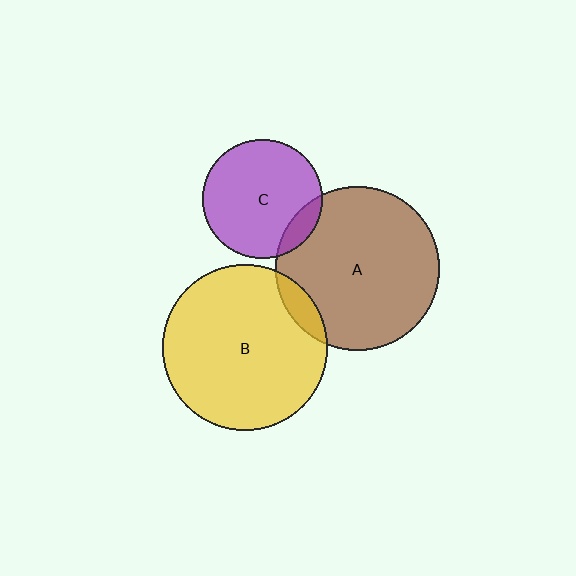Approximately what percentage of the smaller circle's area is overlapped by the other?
Approximately 10%.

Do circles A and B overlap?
Yes.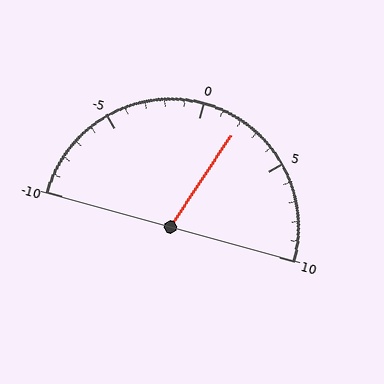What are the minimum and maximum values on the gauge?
The gauge ranges from -10 to 10.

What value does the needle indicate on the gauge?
The needle indicates approximately 2.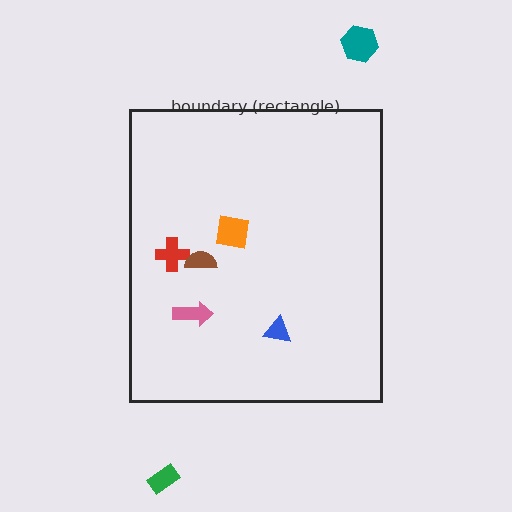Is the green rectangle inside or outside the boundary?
Outside.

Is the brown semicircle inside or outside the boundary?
Inside.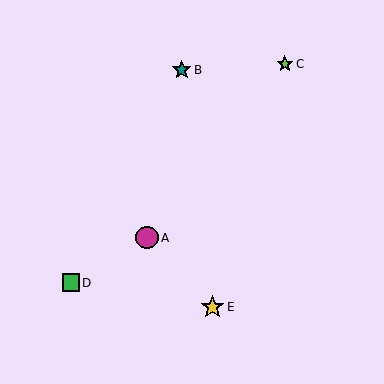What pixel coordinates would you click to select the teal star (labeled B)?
Click at (182, 70) to select the teal star B.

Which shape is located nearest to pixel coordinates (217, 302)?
The yellow star (labeled E) at (212, 307) is nearest to that location.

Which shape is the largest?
The yellow star (labeled E) is the largest.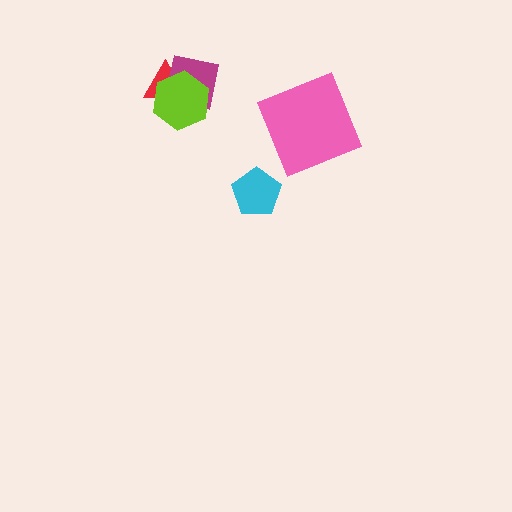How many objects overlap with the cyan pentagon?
0 objects overlap with the cyan pentagon.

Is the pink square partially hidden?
No, no other shape covers it.